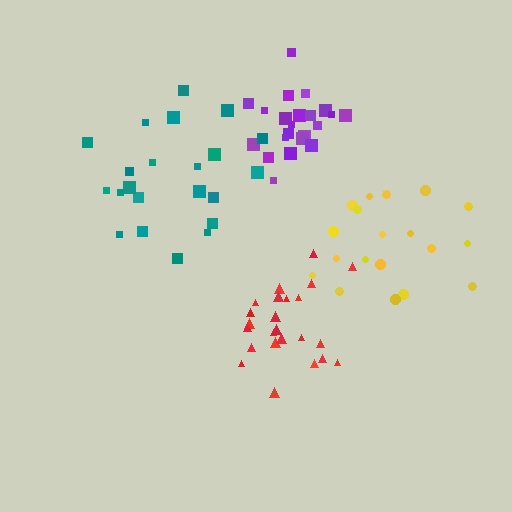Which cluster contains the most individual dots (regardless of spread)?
Red (24).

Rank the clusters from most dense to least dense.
purple, teal, red, yellow.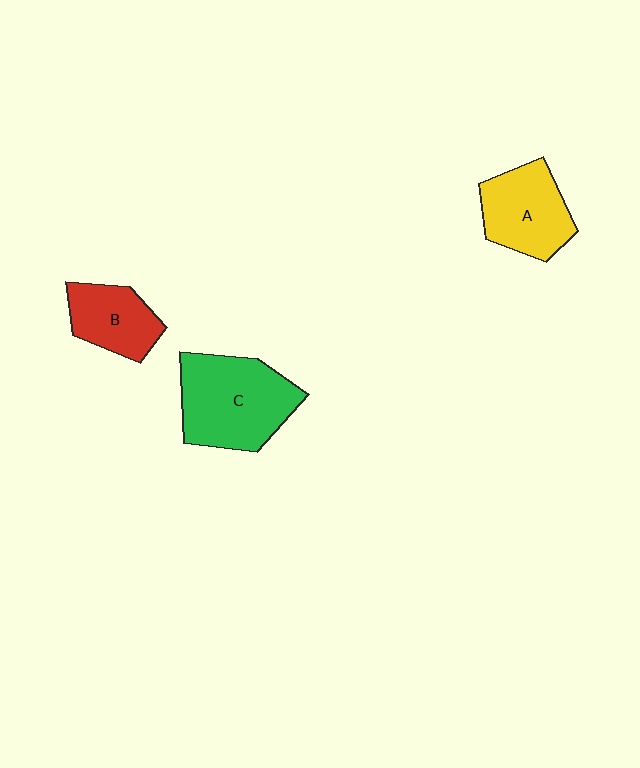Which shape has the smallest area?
Shape B (red).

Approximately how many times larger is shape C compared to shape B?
Approximately 1.7 times.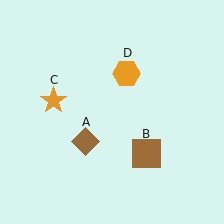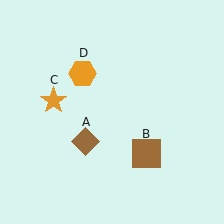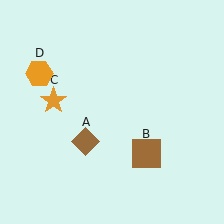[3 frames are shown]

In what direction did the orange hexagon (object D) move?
The orange hexagon (object D) moved left.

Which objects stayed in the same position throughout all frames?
Brown diamond (object A) and brown square (object B) and orange star (object C) remained stationary.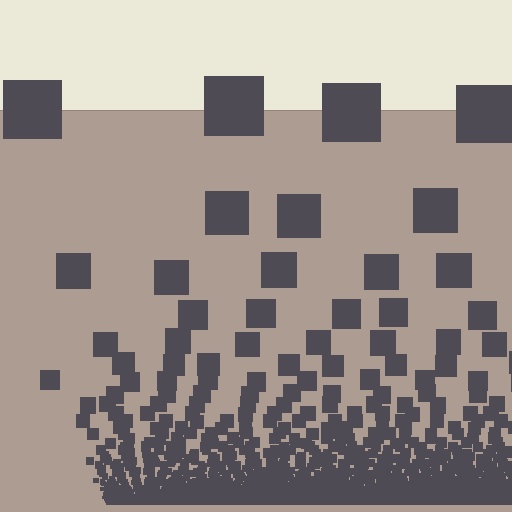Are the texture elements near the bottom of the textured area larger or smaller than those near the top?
Smaller. The gradient is inverted — elements near the bottom are smaller and denser.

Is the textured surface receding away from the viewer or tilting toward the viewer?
The surface appears to tilt toward the viewer. Texture elements get larger and sparser toward the top.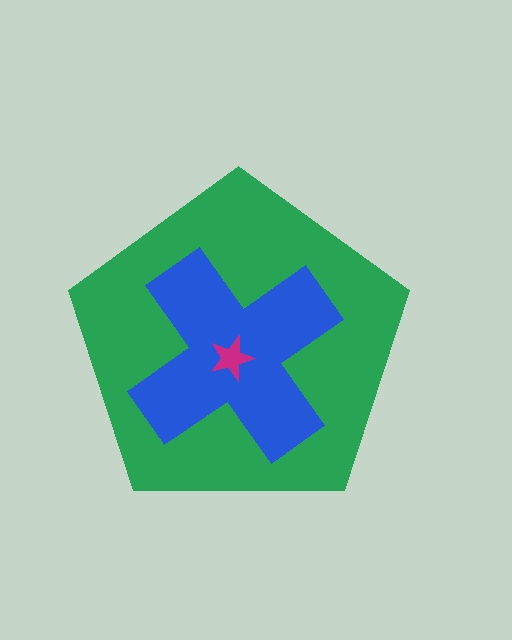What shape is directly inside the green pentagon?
The blue cross.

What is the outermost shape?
The green pentagon.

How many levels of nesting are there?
3.